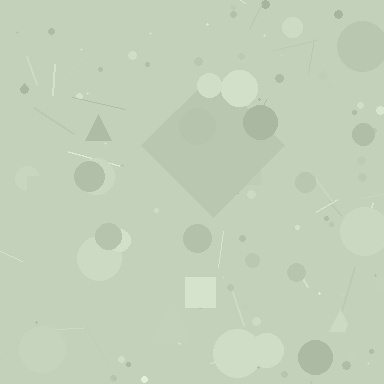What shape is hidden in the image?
A diamond is hidden in the image.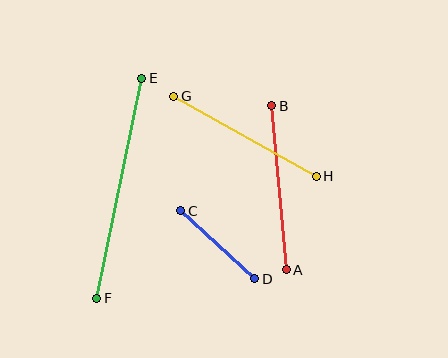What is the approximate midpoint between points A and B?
The midpoint is at approximately (279, 188) pixels.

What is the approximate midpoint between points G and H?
The midpoint is at approximately (245, 136) pixels.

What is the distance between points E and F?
The distance is approximately 225 pixels.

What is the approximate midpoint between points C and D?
The midpoint is at approximately (218, 245) pixels.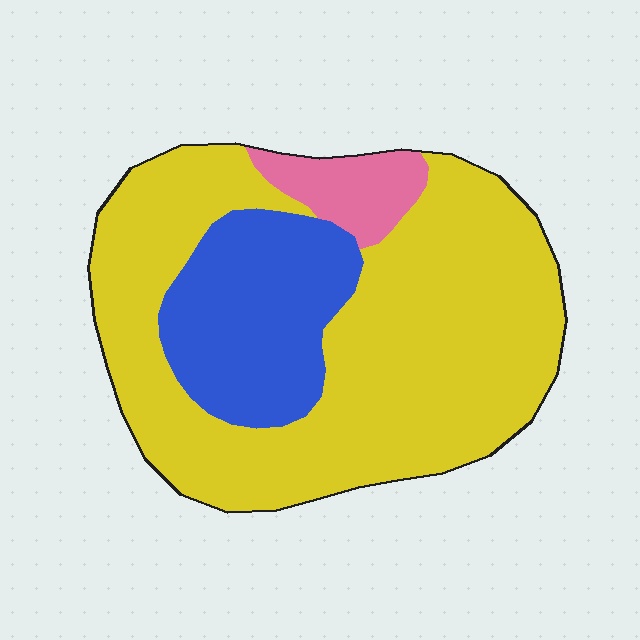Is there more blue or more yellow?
Yellow.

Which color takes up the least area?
Pink, at roughly 5%.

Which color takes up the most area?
Yellow, at roughly 70%.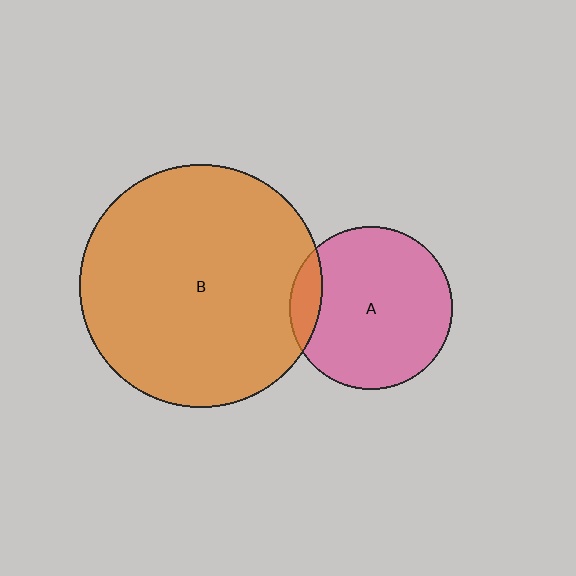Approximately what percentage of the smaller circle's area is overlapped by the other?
Approximately 10%.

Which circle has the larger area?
Circle B (orange).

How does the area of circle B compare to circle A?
Approximately 2.2 times.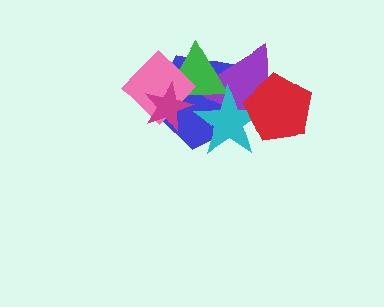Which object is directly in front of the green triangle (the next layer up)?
The cyan star is directly in front of the green triangle.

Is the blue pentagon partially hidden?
Yes, it is partially covered by another shape.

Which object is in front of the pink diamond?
The magenta star is in front of the pink diamond.